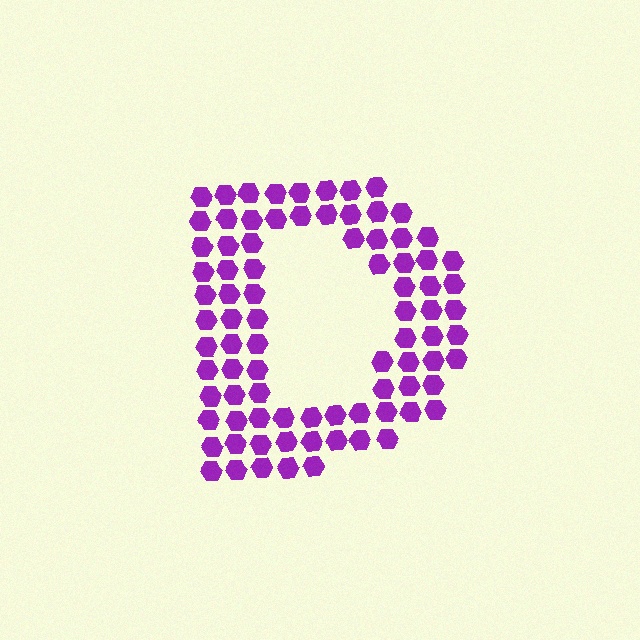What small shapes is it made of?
It is made of small hexagons.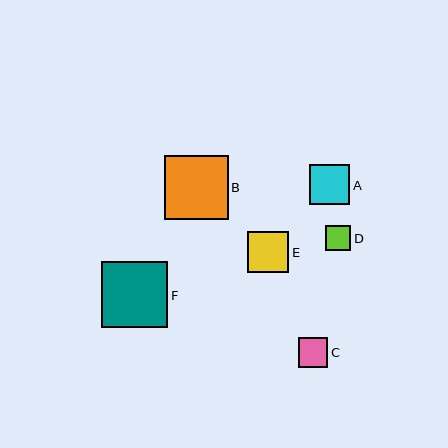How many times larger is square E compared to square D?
Square E is approximately 1.6 times the size of square D.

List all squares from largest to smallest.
From largest to smallest: F, B, E, A, C, D.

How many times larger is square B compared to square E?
Square B is approximately 1.6 times the size of square E.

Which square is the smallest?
Square D is the smallest with a size of approximately 25 pixels.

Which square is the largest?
Square F is the largest with a size of approximately 66 pixels.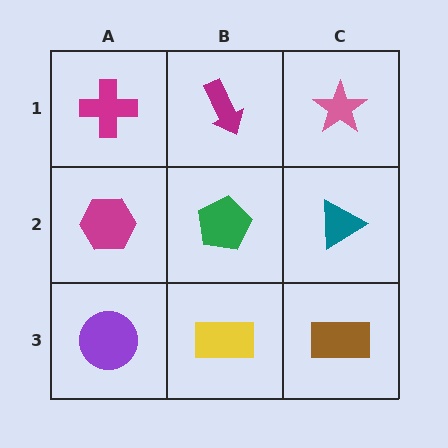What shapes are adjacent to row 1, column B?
A green pentagon (row 2, column B), a magenta cross (row 1, column A), a pink star (row 1, column C).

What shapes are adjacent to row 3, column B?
A green pentagon (row 2, column B), a purple circle (row 3, column A), a brown rectangle (row 3, column C).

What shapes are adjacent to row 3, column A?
A magenta hexagon (row 2, column A), a yellow rectangle (row 3, column B).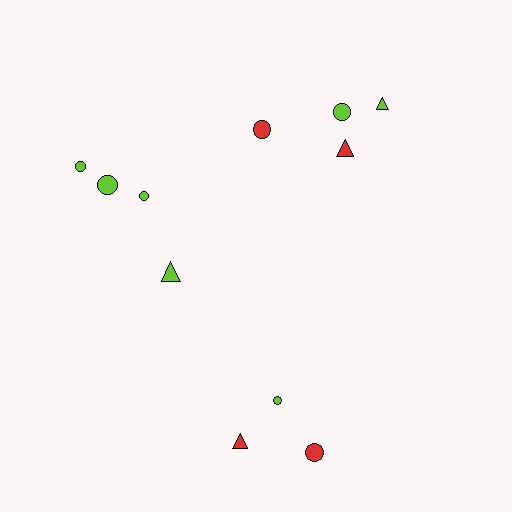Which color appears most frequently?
Lime, with 7 objects.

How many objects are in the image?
There are 11 objects.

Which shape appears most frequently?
Circle, with 7 objects.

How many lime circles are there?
There are 5 lime circles.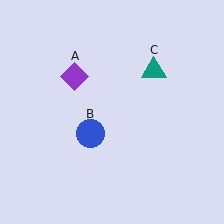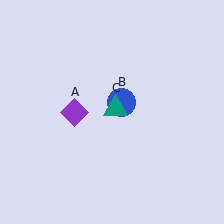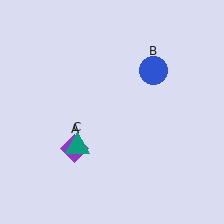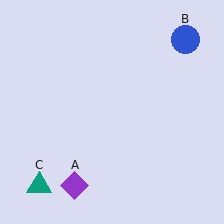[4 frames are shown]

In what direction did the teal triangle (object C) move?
The teal triangle (object C) moved down and to the left.